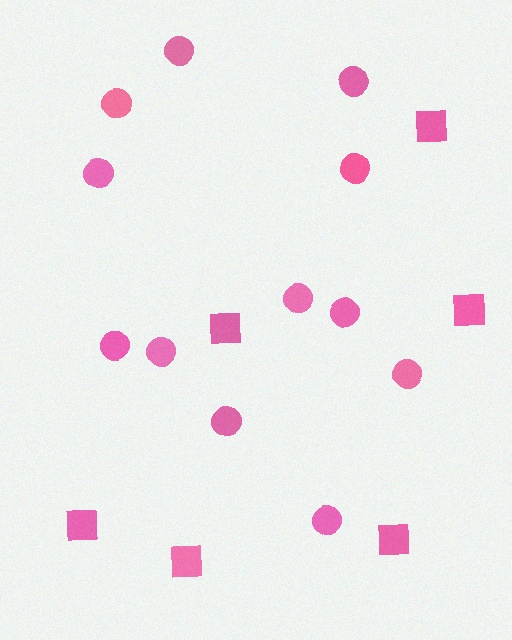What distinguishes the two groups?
There are 2 groups: one group of circles (12) and one group of squares (6).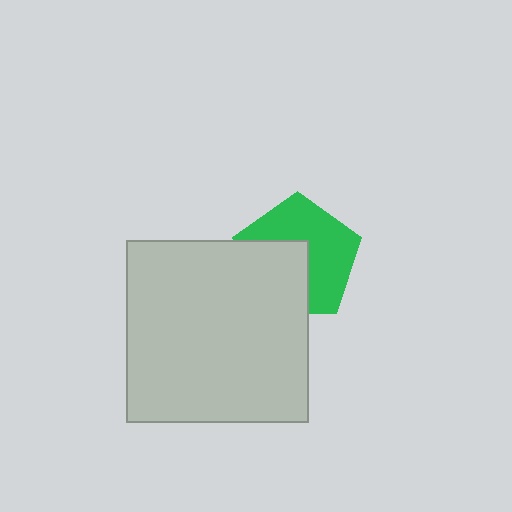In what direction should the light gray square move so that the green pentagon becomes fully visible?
The light gray square should move toward the lower-left. That is the shortest direction to clear the overlap and leave the green pentagon fully visible.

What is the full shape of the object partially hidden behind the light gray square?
The partially hidden object is a green pentagon.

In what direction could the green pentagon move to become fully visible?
The green pentagon could move toward the upper-right. That would shift it out from behind the light gray square entirely.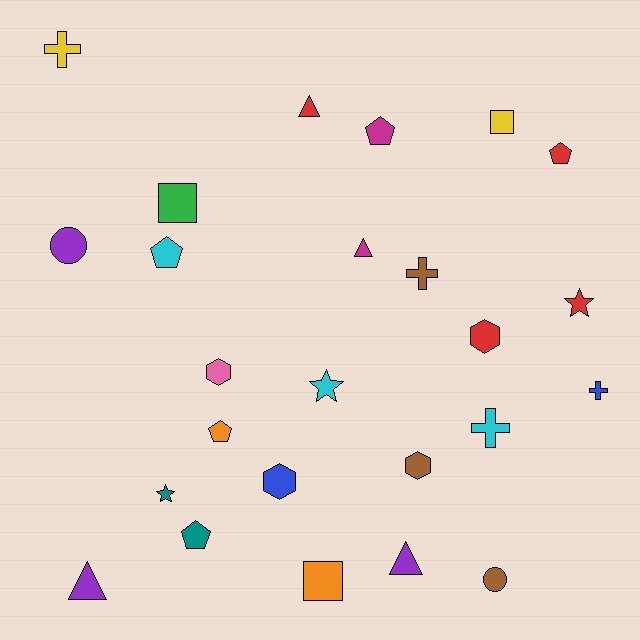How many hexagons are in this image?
There are 4 hexagons.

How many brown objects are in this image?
There are 3 brown objects.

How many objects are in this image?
There are 25 objects.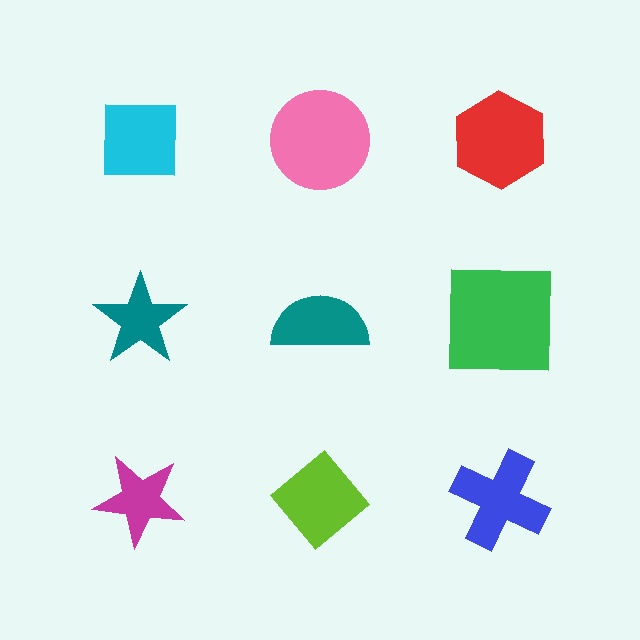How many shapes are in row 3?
3 shapes.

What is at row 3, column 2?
A lime diamond.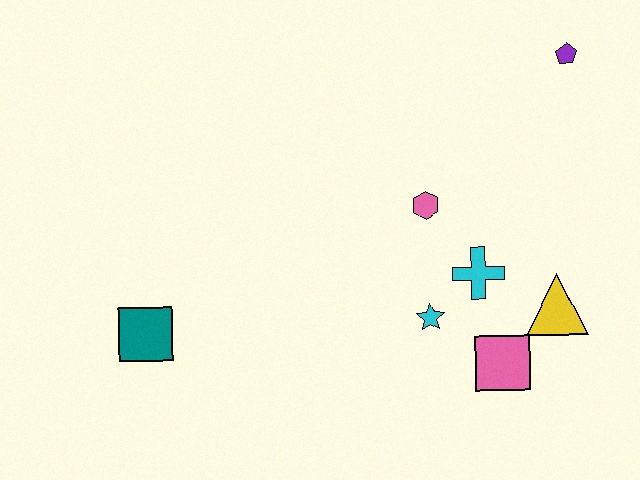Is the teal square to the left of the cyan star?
Yes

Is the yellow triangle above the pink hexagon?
No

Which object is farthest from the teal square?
The purple pentagon is farthest from the teal square.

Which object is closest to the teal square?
The cyan star is closest to the teal square.